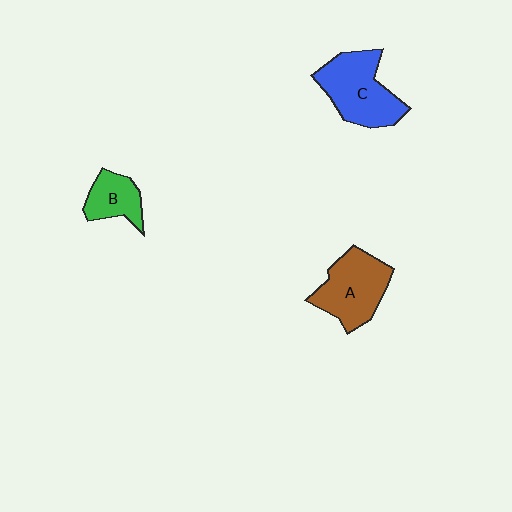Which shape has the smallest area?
Shape B (green).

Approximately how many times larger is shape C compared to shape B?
Approximately 1.9 times.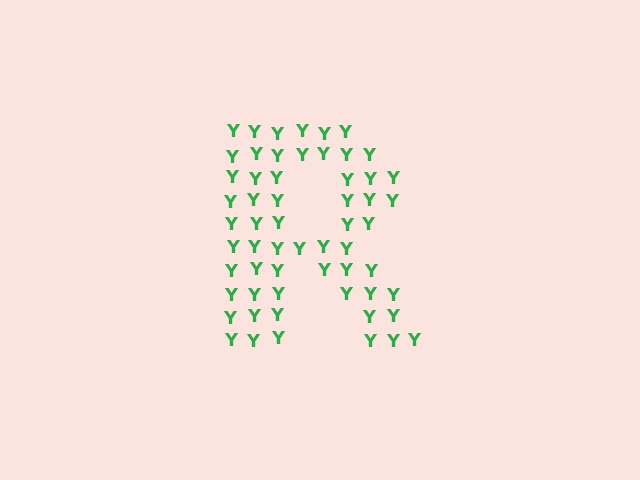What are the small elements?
The small elements are letter Y's.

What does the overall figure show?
The overall figure shows the letter R.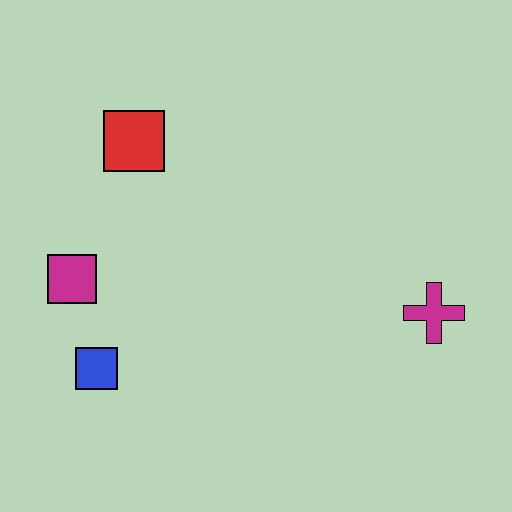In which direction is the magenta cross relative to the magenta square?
The magenta cross is to the right of the magenta square.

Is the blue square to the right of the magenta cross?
No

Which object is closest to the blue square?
The magenta square is closest to the blue square.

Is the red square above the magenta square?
Yes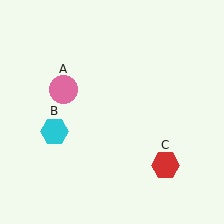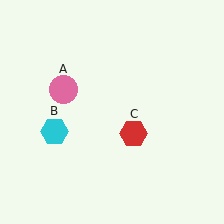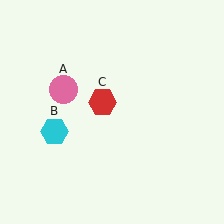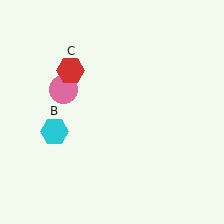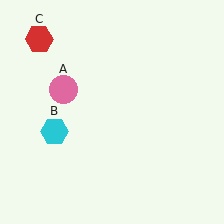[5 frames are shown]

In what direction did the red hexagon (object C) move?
The red hexagon (object C) moved up and to the left.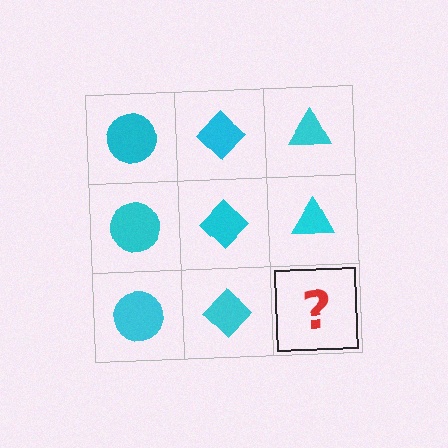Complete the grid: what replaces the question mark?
The question mark should be replaced with a cyan triangle.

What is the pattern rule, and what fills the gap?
The rule is that each column has a consistent shape. The gap should be filled with a cyan triangle.